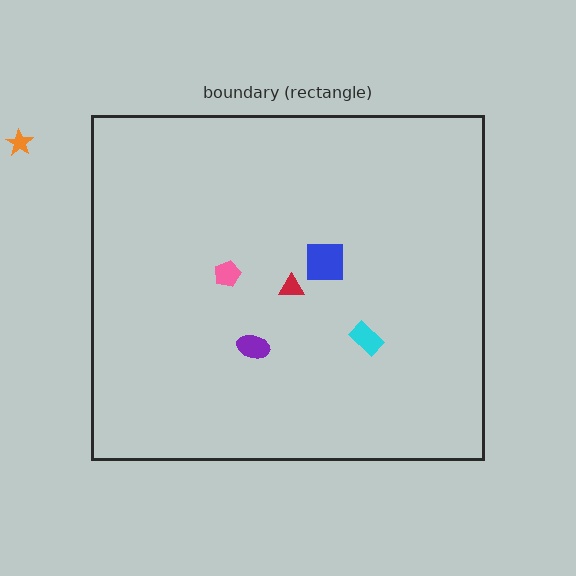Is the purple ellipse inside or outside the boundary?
Inside.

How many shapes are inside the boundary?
5 inside, 1 outside.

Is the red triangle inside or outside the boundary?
Inside.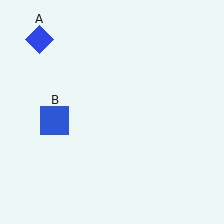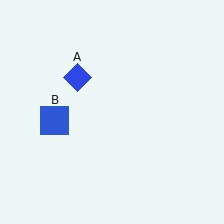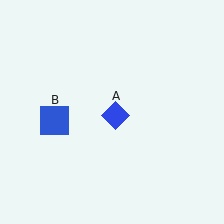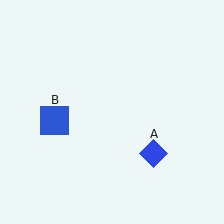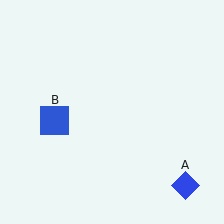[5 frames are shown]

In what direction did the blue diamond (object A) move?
The blue diamond (object A) moved down and to the right.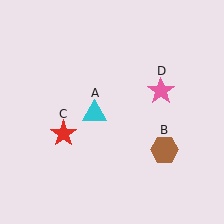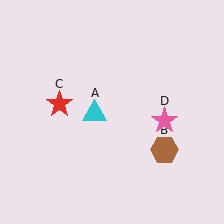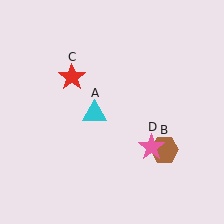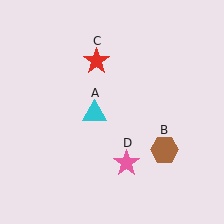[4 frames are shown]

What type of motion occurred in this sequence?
The red star (object C), pink star (object D) rotated clockwise around the center of the scene.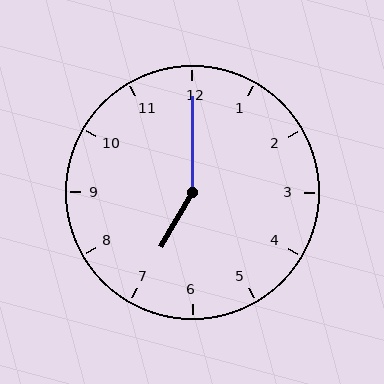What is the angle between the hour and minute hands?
Approximately 150 degrees.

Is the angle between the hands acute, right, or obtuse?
It is obtuse.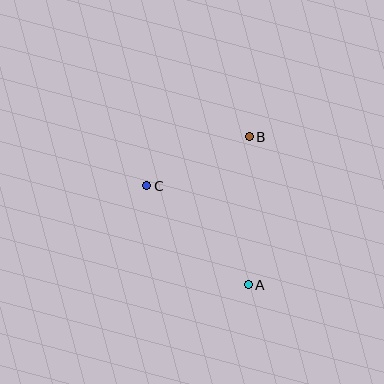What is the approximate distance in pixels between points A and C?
The distance between A and C is approximately 142 pixels.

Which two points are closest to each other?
Points B and C are closest to each other.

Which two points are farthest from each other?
Points A and B are farthest from each other.